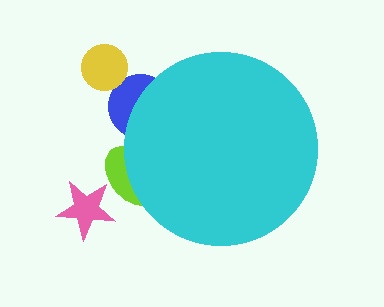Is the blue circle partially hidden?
Yes, the blue circle is partially hidden behind the cyan circle.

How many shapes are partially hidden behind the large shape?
2 shapes are partially hidden.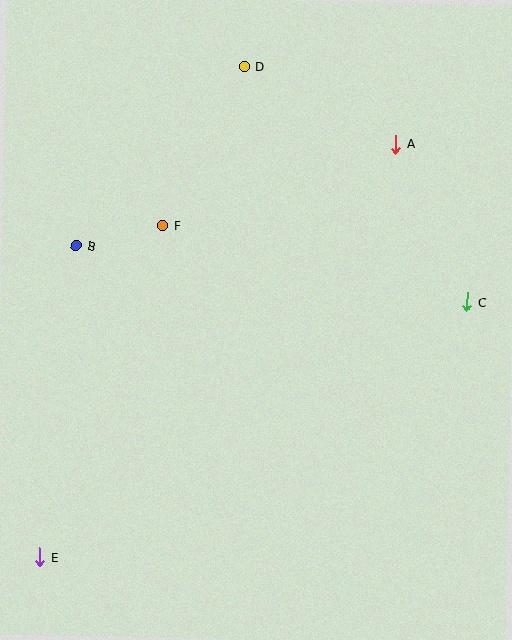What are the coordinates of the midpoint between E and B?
The midpoint between E and B is at (58, 401).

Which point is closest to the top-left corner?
Point D is closest to the top-left corner.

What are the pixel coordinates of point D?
Point D is at (244, 66).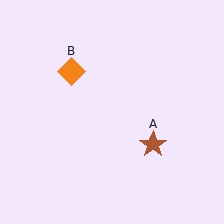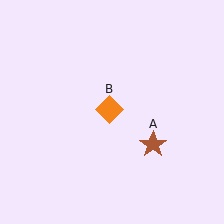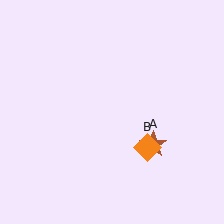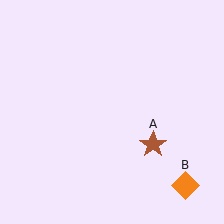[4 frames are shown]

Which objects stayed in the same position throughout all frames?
Brown star (object A) remained stationary.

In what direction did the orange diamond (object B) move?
The orange diamond (object B) moved down and to the right.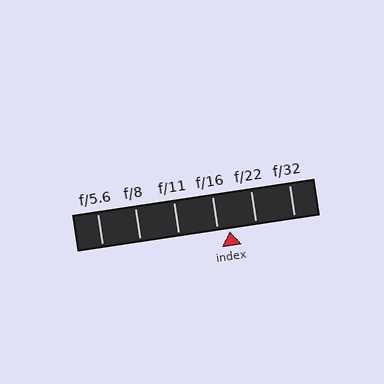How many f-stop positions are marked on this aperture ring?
There are 6 f-stop positions marked.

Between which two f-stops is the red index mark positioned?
The index mark is between f/16 and f/22.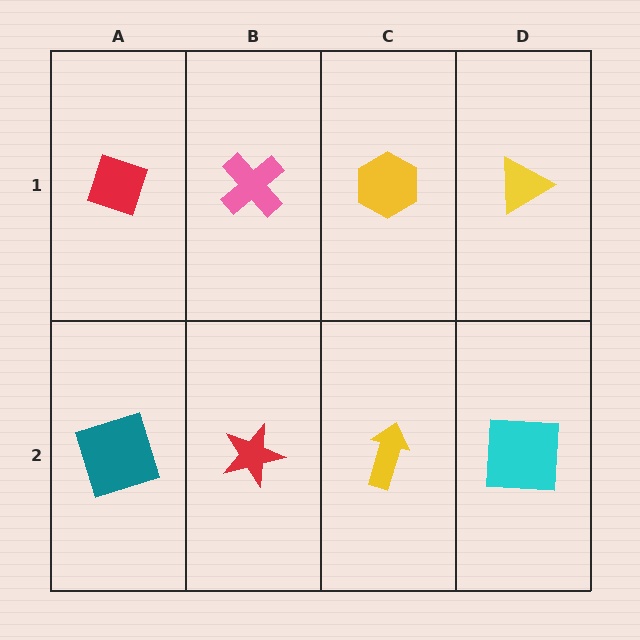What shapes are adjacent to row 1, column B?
A red star (row 2, column B), a red diamond (row 1, column A), a yellow hexagon (row 1, column C).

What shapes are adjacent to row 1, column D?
A cyan square (row 2, column D), a yellow hexagon (row 1, column C).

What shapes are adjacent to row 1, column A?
A teal square (row 2, column A), a pink cross (row 1, column B).